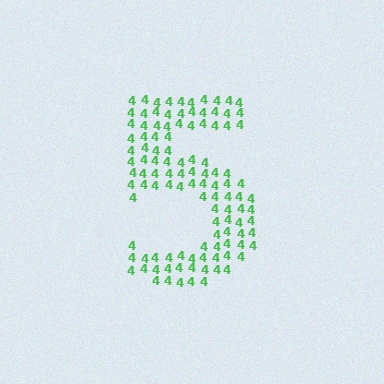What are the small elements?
The small elements are digit 4's.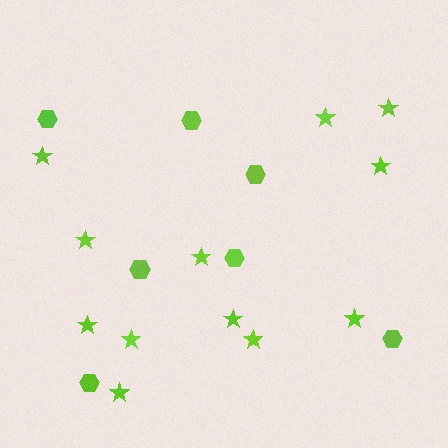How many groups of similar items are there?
There are 2 groups: one group of stars (12) and one group of hexagons (7).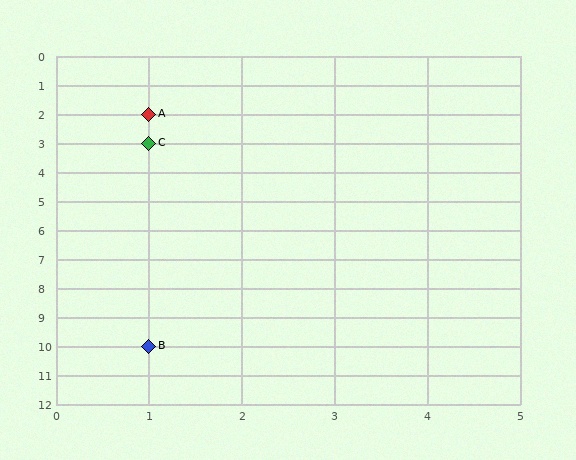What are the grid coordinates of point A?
Point A is at grid coordinates (1, 2).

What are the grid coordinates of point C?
Point C is at grid coordinates (1, 3).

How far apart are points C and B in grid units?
Points C and B are 7 rows apart.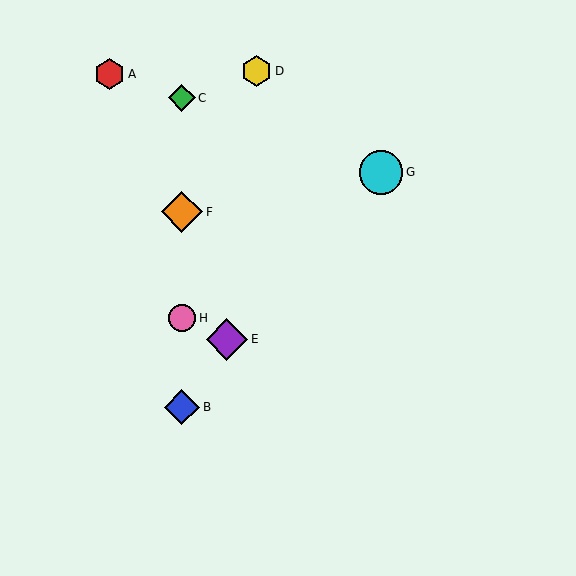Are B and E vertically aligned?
No, B is at x≈182 and E is at x≈227.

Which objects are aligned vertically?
Objects B, C, F, H are aligned vertically.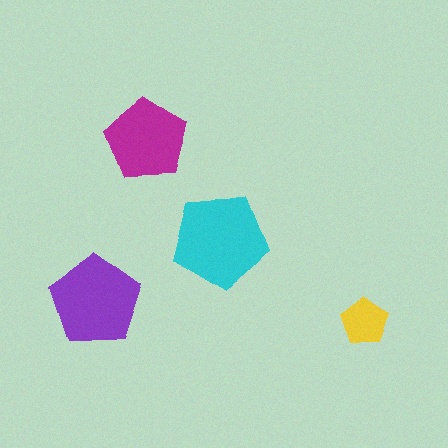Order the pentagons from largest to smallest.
the cyan one, the purple one, the magenta one, the yellow one.